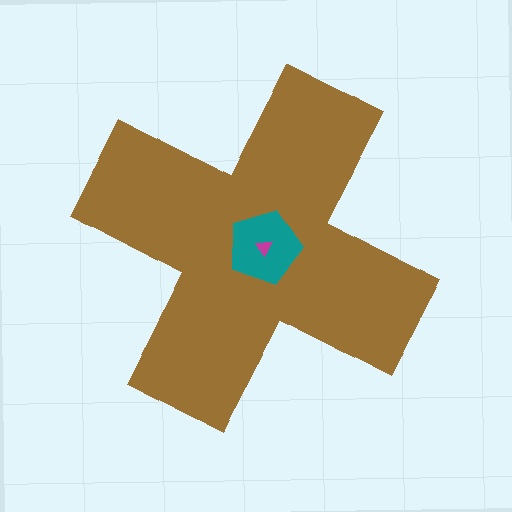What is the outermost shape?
The brown cross.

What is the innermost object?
The magenta triangle.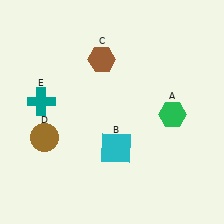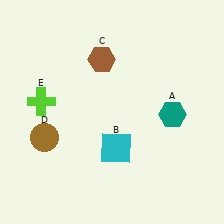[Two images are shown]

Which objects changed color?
A changed from green to teal. E changed from teal to lime.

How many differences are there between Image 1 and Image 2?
There are 2 differences between the two images.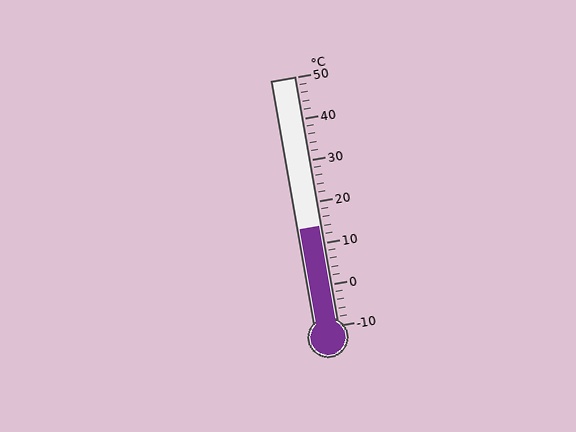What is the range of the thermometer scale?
The thermometer scale ranges from -10°C to 50°C.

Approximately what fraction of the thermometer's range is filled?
The thermometer is filled to approximately 40% of its range.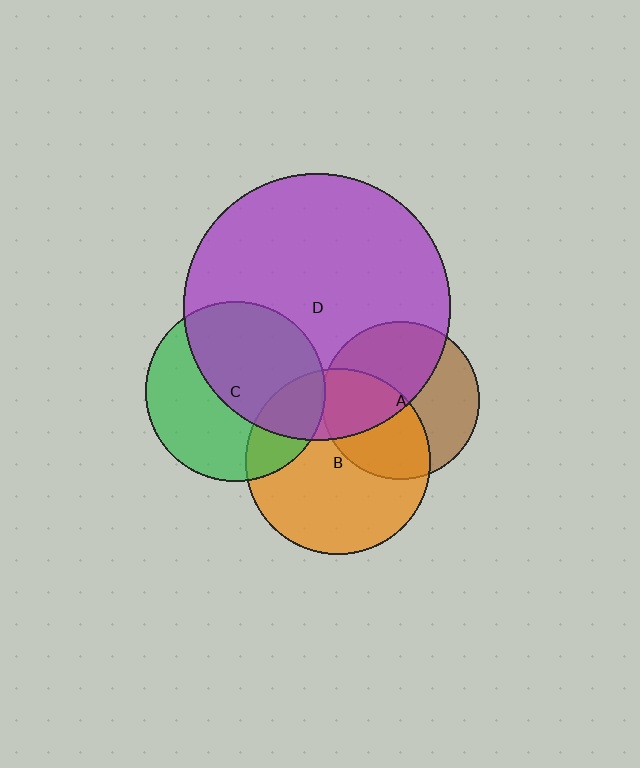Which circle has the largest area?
Circle D (purple).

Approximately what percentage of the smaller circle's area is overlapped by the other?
Approximately 30%.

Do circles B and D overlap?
Yes.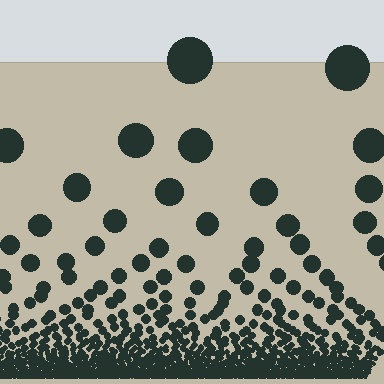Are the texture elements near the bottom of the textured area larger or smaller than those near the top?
Smaller. The gradient is inverted — elements near the bottom are smaller and denser.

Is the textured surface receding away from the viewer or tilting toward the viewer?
The surface appears to tilt toward the viewer. Texture elements get larger and sparser toward the top.